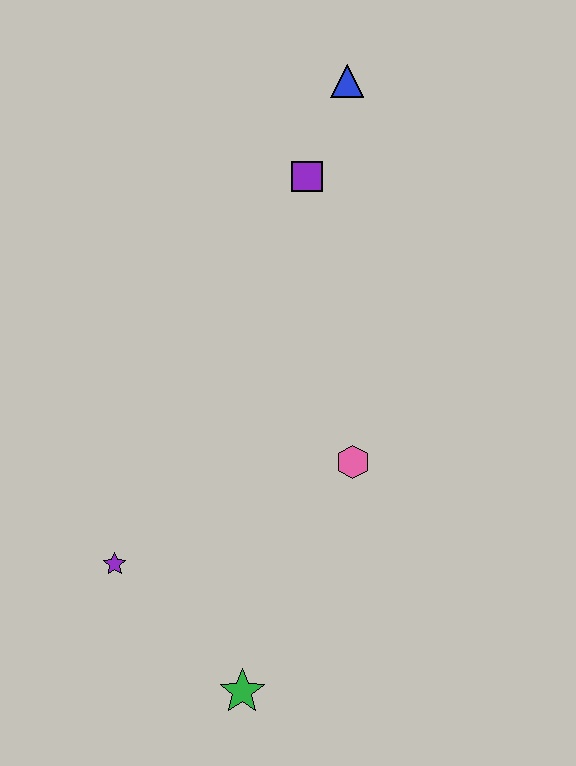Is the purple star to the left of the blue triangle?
Yes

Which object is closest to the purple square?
The blue triangle is closest to the purple square.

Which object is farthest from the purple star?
The blue triangle is farthest from the purple star.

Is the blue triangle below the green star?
No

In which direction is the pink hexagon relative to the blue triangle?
The pink hexagon is below the blue triangle.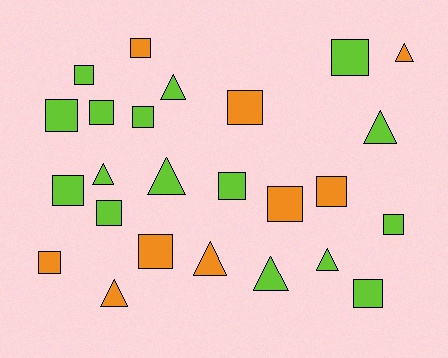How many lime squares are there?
There are 10 lime squares.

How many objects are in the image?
There are 25 objects.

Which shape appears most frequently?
Square, with 16 objects.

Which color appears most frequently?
Lime, with 16 objects.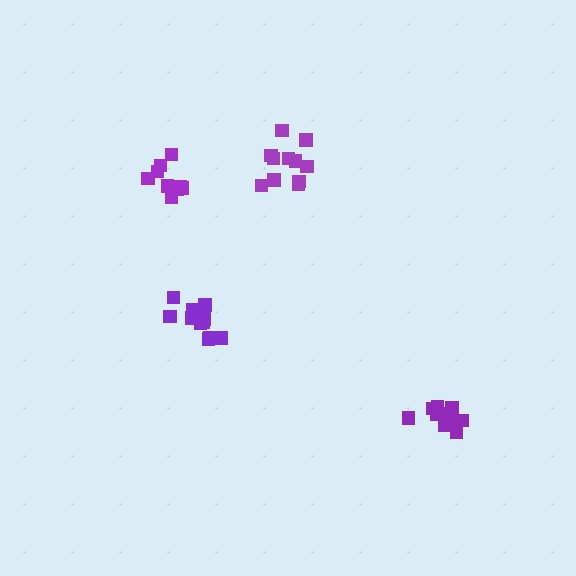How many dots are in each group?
Group 1: 16 dots, Group 2: 11 dots, Group 3: 12 dots, Group 4: 12 dots (51 total).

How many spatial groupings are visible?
There are 4 spatial groupings.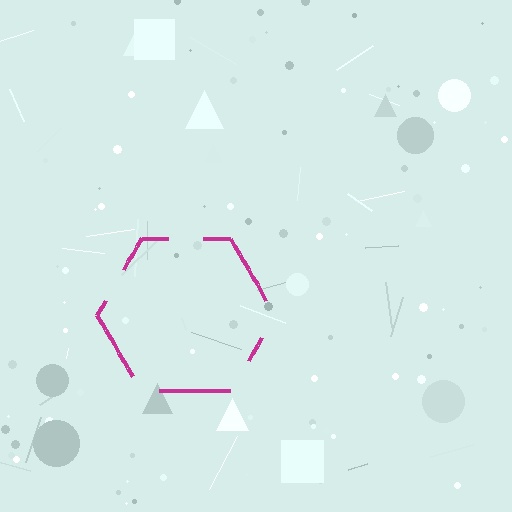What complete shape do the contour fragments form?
The contour fragments form a hexagon.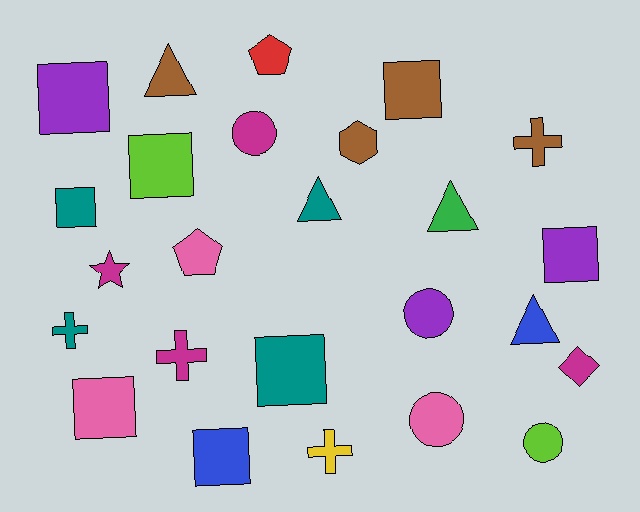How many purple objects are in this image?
There are 3 purple objects.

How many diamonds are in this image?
There is 1 diamond.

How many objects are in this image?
There are 25 objects.